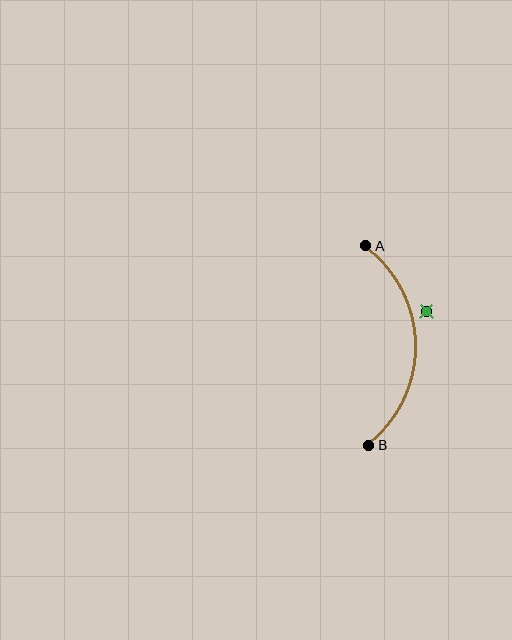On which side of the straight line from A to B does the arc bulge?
The arc bulges to the right of the straight line connecting A and B.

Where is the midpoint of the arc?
The arc midpoint is the point on the curve farthest from the straight line joining A and B. It sits to the right of that line.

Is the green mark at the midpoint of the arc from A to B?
No — the green mark does not lie on the arc at all. It sits slightly outside the curve.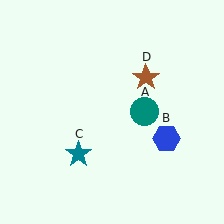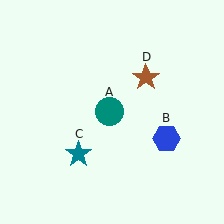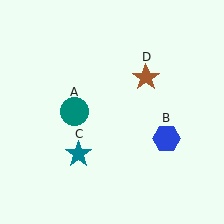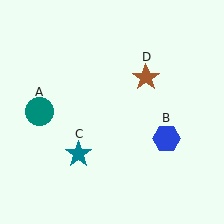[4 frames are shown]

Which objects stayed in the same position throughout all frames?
Blue hexagon (object B) and teal star (object C) and brown star (object D) remained stationary.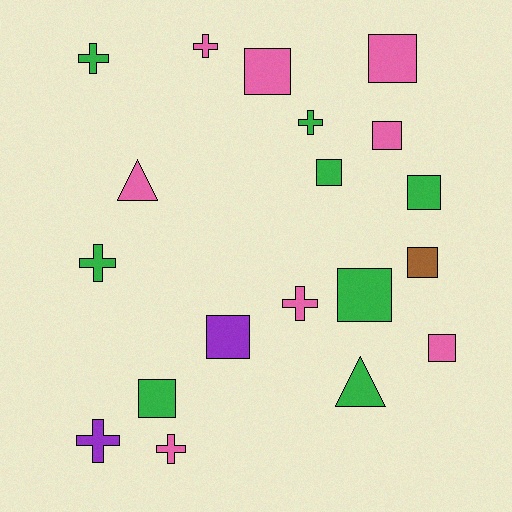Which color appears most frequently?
Green, with 8 objects.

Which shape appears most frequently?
Square, with 10 objects.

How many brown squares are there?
There is 1 brown square.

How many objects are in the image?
There are 19 objects.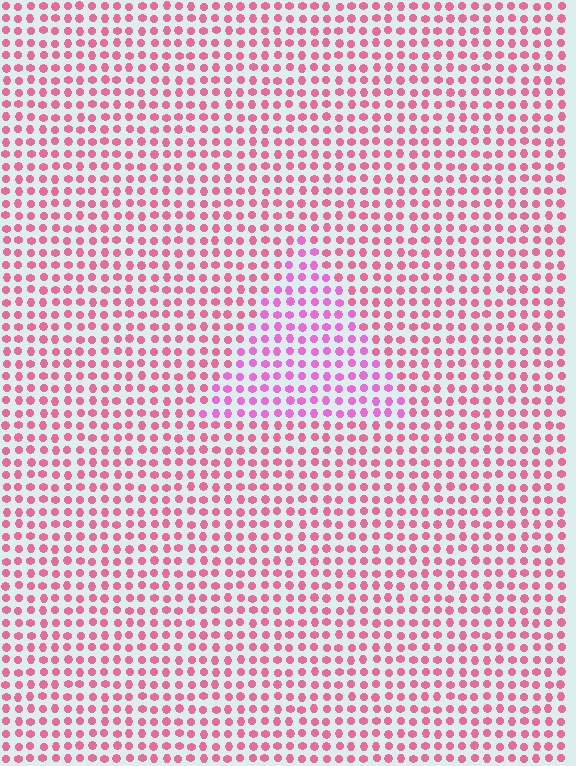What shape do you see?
I see a triangle.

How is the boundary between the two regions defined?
The boundary is defined purely by a slight shift in hue (about 29 degrees). Spacing, size, and orientation are identical on both sides.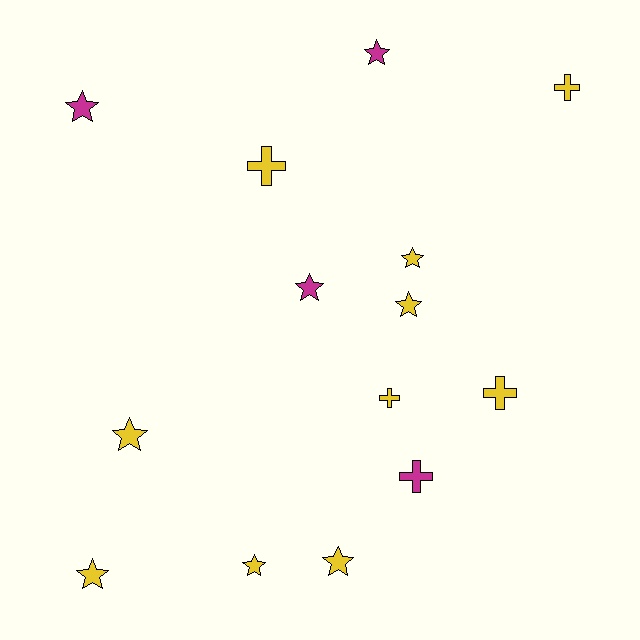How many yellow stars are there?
There are 6 yellow stars.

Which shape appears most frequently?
Star, with 9 objects.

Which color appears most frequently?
Yellow, with 10 objects.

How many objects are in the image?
There are 14 objects.